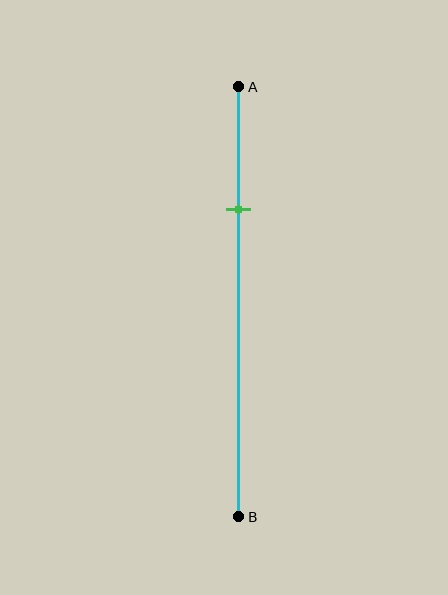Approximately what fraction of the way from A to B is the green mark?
The green mark is approximately 30% of the way from A to B.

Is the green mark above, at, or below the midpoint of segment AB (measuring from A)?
The green mark is above the midpoint of segment AB.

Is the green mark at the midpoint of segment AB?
No, the mark is at about 30% from A, not at the 50% midpoint.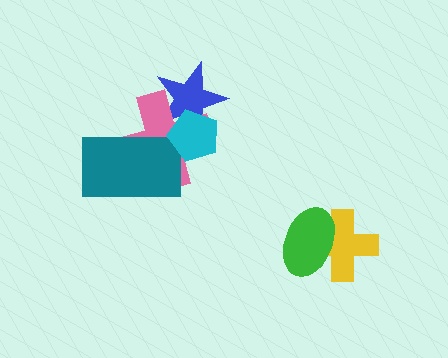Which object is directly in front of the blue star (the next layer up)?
The pink cross is directly in front of the blue star.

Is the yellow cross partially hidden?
Yes, it is partially covered by another shape.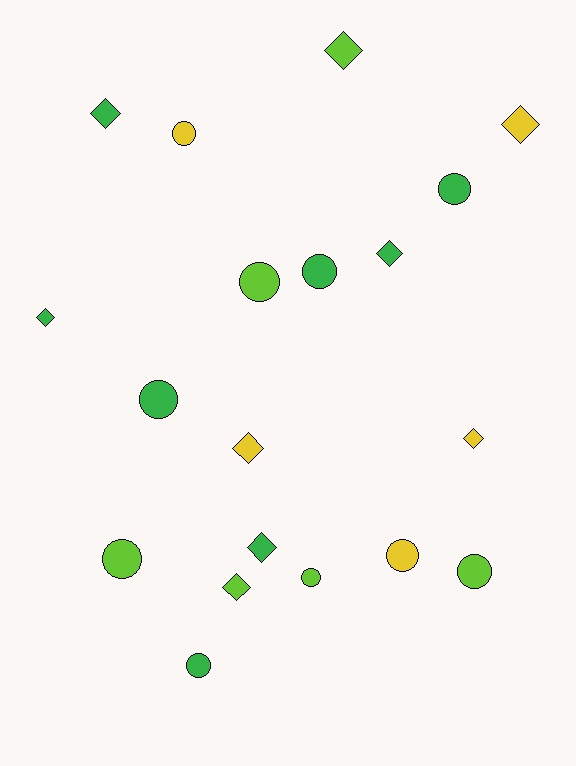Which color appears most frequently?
Green, with 8 objects.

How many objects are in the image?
There are 19 objects.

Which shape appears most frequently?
Circle, with 10 objects.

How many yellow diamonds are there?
There are 3 yellow diamonds.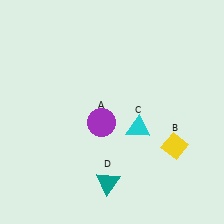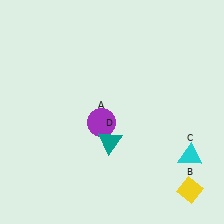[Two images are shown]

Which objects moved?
The objects that moved are: the yellow diamond (B), the cyan triangle (C), the teal triangle (D).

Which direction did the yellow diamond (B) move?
The yellow diamond (B) moved down.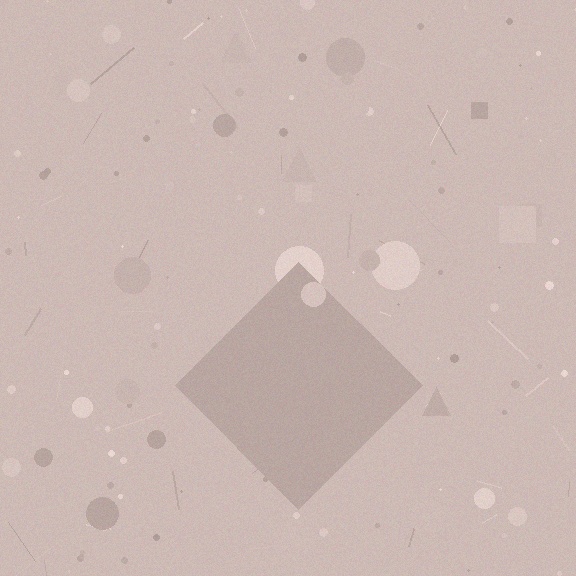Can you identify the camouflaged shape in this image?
The camouflaged shape is a diamond.